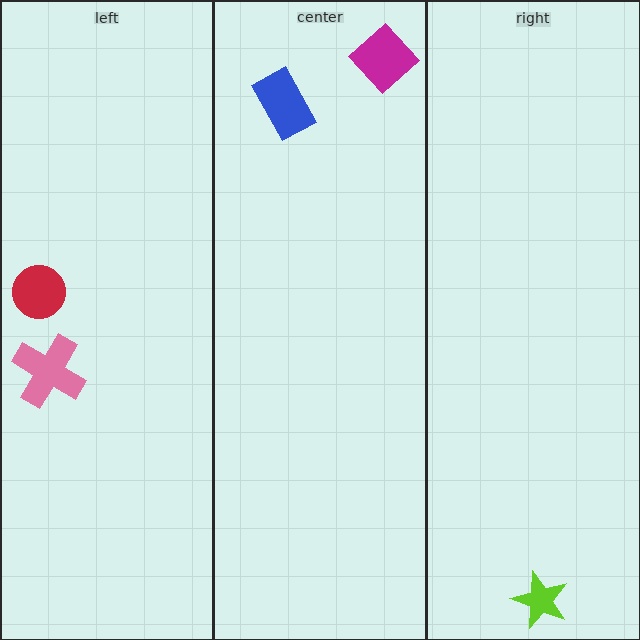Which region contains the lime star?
The right region.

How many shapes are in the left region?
2.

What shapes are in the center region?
The magenta diamond, the blue rectangle.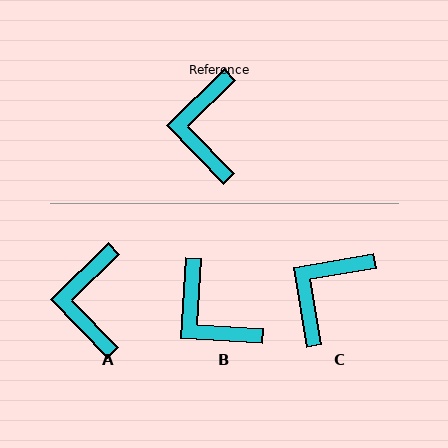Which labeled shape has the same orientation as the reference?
A.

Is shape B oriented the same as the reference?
No, it is off by about 42 degrees.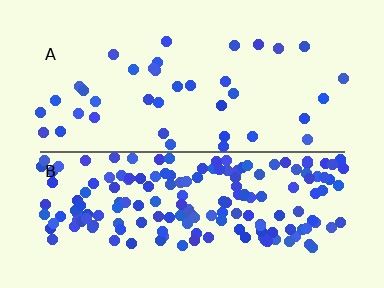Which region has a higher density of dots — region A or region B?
B (the bottom).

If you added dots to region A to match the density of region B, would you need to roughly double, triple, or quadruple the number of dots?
Approximately quadruple.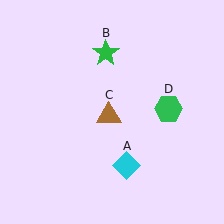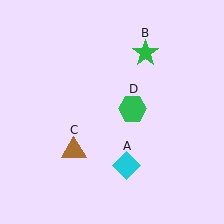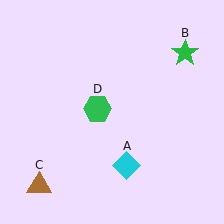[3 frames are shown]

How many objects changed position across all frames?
3 objects changed position: green star (object B), brown triangle (object C), green hexagon (object D).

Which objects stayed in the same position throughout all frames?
Cyan diamond (object A) remained stationary.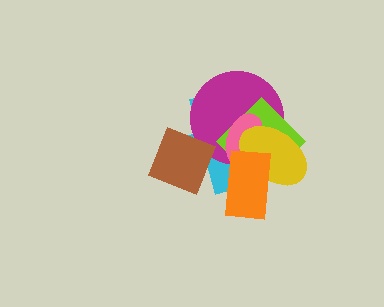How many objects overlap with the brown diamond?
2 objects overlap with the brown diamond.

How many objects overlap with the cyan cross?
6 objects overlap with the cyan cross.